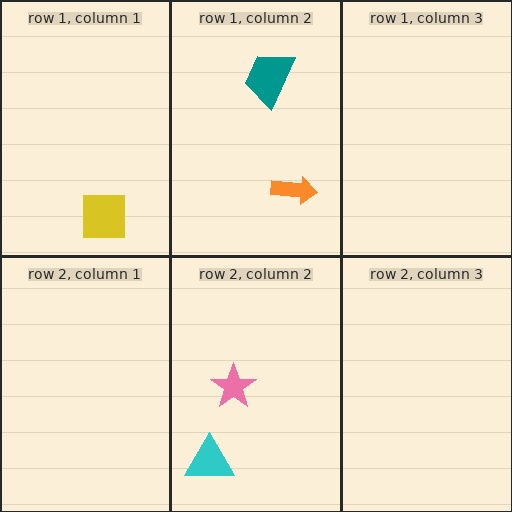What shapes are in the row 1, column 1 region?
The yellow square.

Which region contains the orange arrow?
The row 1, column 2 region.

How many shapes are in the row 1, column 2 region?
2.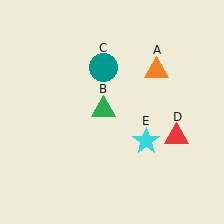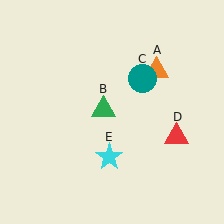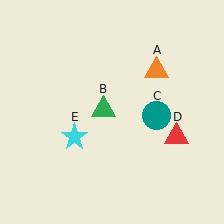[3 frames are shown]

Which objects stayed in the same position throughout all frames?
Orange triangle (object A) and green triangle (object B) and red triangle (object D) remained stationary.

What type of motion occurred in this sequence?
The teal circle (object C), cyan star (object E) rotated clockwise around the center of the scene.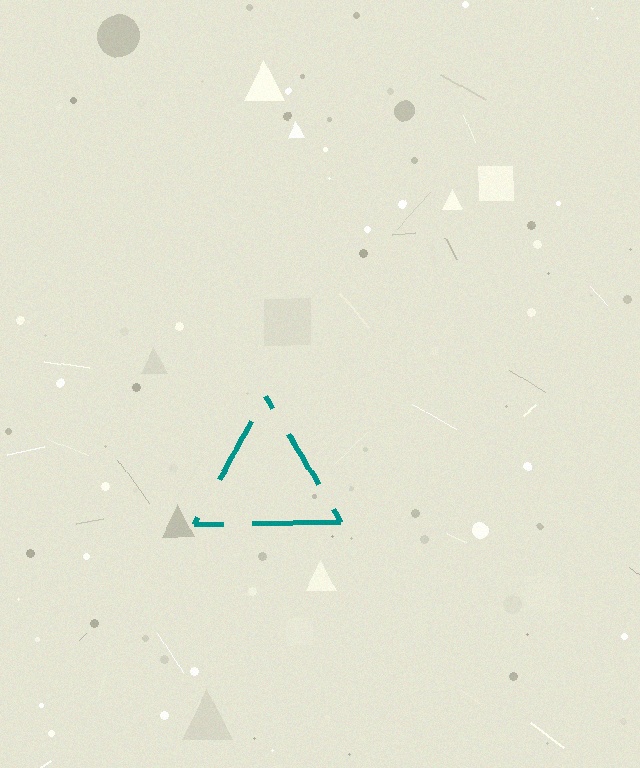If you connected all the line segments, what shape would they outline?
They would outline a triangle.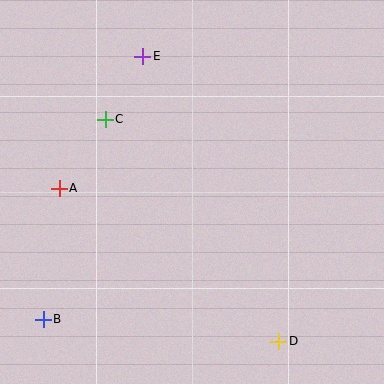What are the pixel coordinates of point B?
Point B is at (43, 319).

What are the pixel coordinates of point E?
Point E is at (143, 56).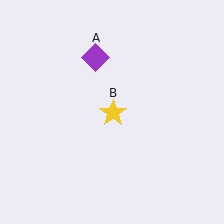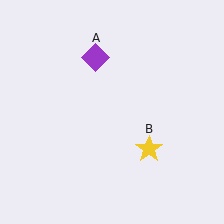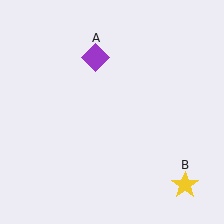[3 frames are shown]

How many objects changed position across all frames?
1 object changed position: yellow star (object B).